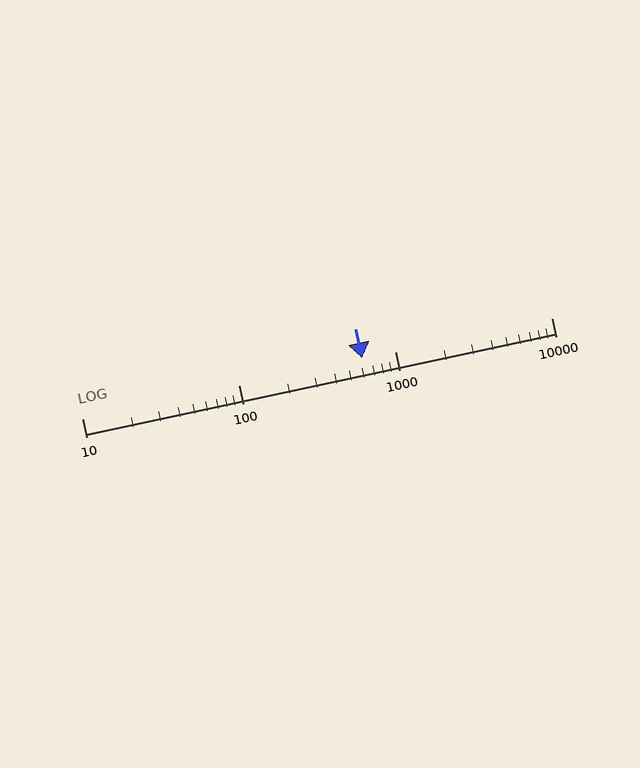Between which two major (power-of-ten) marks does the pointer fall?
The pointer is between 100 and 1000.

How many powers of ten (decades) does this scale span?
The scale spans 3 decades, from 10 to 10000.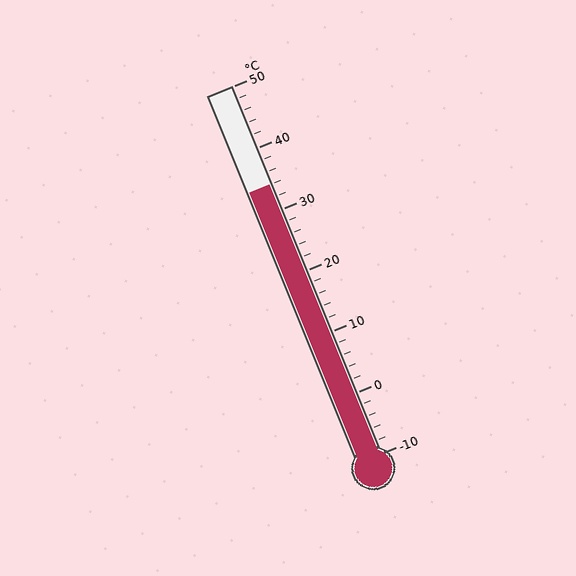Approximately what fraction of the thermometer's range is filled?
The thermometer is filled to approximately 75% of its range.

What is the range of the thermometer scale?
The thermometer scale ranges from -10°C to 50°C.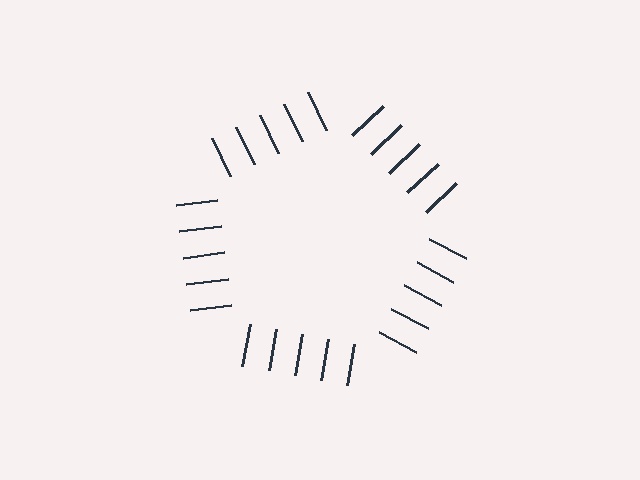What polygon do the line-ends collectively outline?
An illusory pentagon — the line segments terminate on its edges but no continuous stroke is drawn.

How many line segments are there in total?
25 — 5 along each of the 5 edges.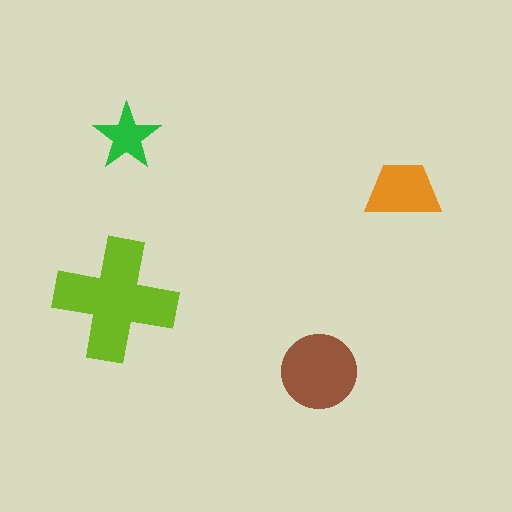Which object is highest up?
The green star is topmost.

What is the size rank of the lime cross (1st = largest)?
1st.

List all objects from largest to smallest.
The lime cross, the brown circle, the orange trapezoid, the green star.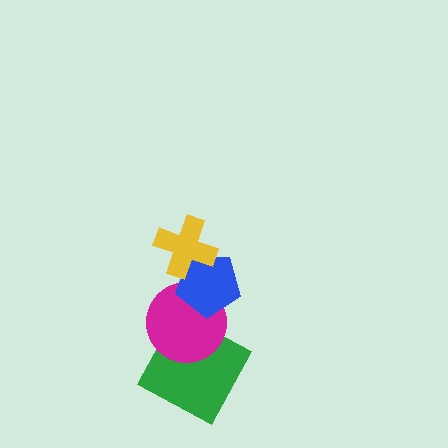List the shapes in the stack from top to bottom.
From top to bottom: the yellow cross, the blue pentagon, the magenta circle, the green square.